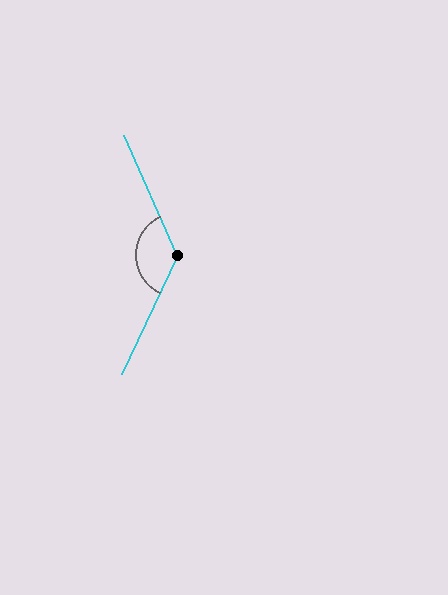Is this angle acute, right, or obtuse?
It is obtuse.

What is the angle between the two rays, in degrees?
Approximately 131 degrees.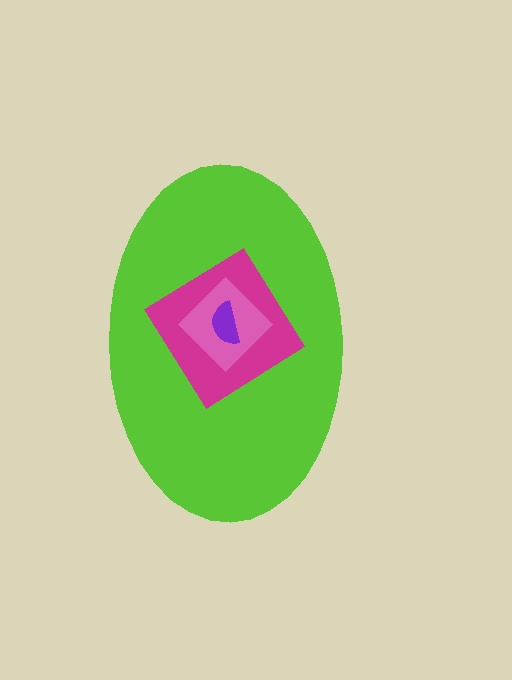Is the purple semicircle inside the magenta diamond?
Yes.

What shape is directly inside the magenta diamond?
The pink diamond.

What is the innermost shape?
The purple semicircle.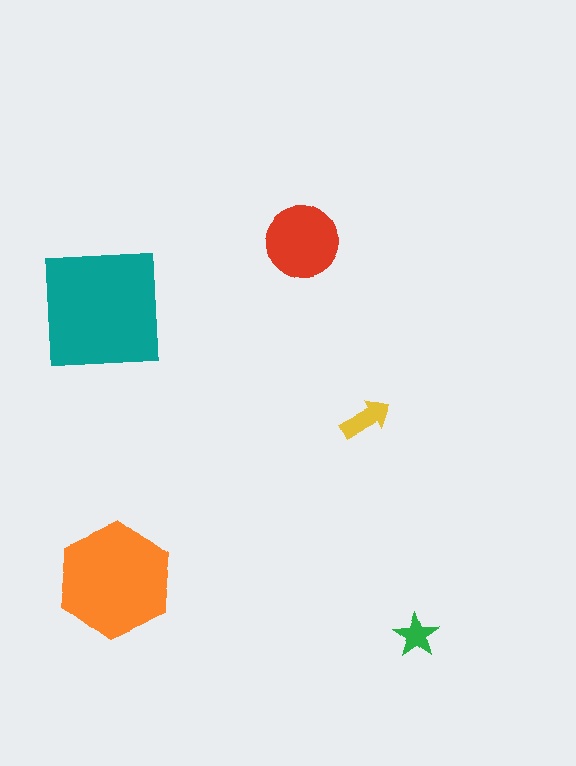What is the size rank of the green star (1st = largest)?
5th.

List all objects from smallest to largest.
The green star, the yellow arrow, the red circle, the orange hexagon, the teal square.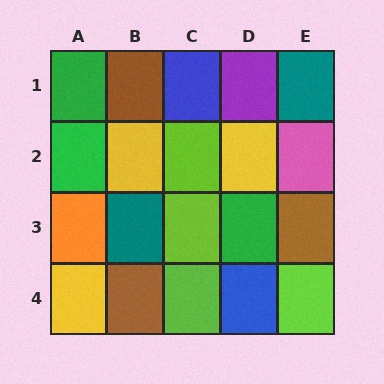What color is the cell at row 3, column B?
Teal.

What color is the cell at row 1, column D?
Purple.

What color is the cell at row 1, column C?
Blue.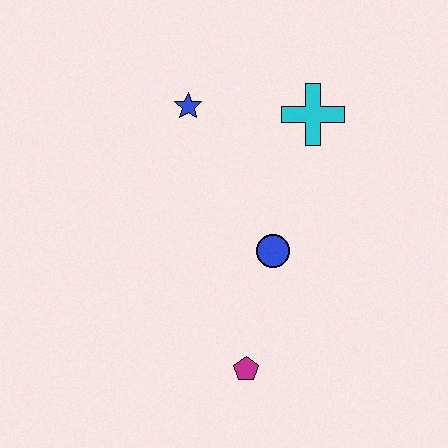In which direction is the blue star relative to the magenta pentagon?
The blue star is above the magenta pentagon.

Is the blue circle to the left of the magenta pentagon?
No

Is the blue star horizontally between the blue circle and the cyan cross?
No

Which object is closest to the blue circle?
The magenta pentagon is closest to the blue circle.